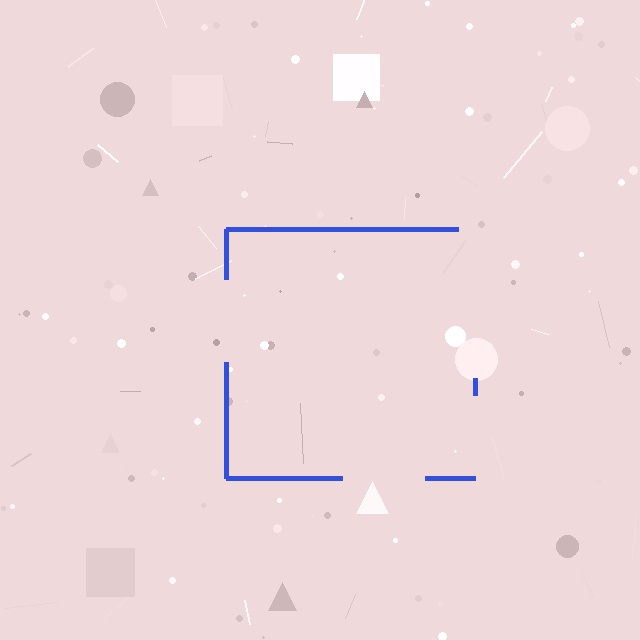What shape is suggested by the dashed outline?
The dashed outline suggests a square.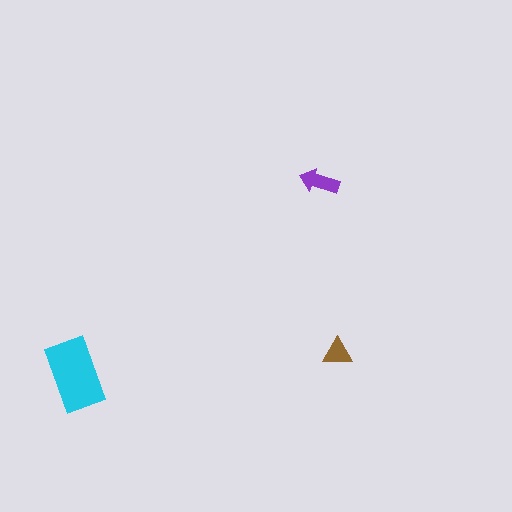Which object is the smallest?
The brown triangle.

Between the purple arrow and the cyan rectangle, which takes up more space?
The cyan rectangle.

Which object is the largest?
The cyan rectangle.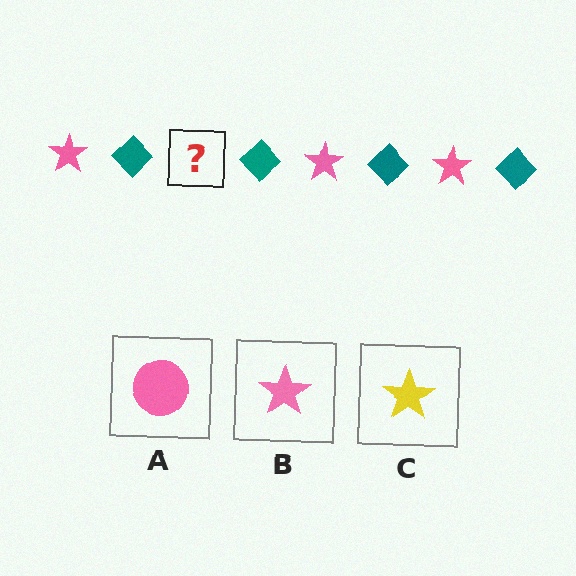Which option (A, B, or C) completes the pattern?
B.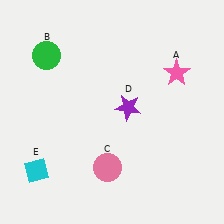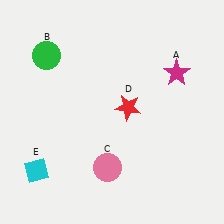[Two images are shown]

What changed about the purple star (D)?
In Image 1, D is purple. In Image 2, it changed to red.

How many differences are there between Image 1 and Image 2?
There are 2 differences between the two images.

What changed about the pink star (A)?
In Image 1, A is pink. In Image 2, it changed to magenta.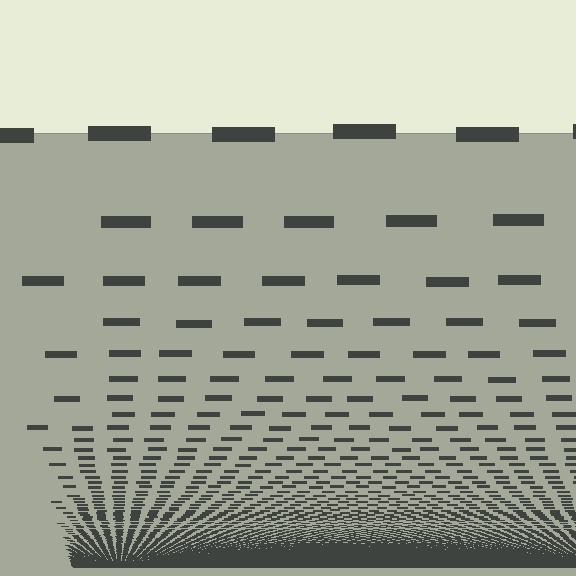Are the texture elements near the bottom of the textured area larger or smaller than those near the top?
Smaller. The gradient is inverted — elements near the bottom are smaller and denser.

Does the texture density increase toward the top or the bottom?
Density increases toward the bottom.